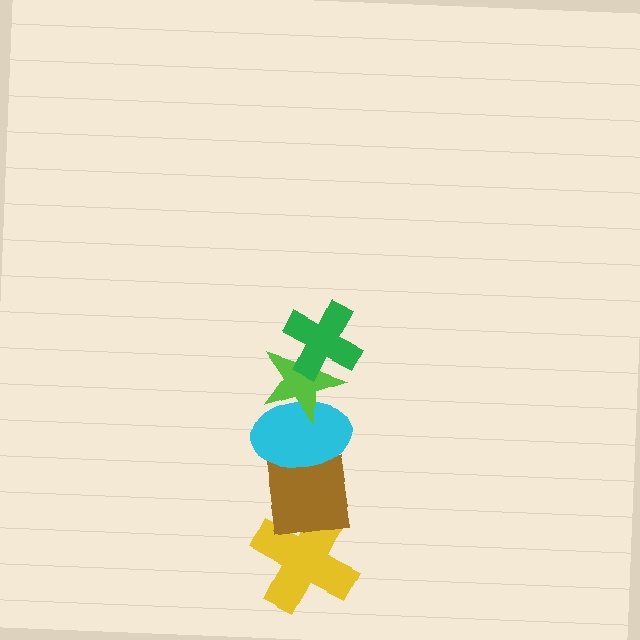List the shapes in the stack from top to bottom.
From top to bottom: the green cross, the lime star, the cyan ellipse, the brown square, the yellow cross.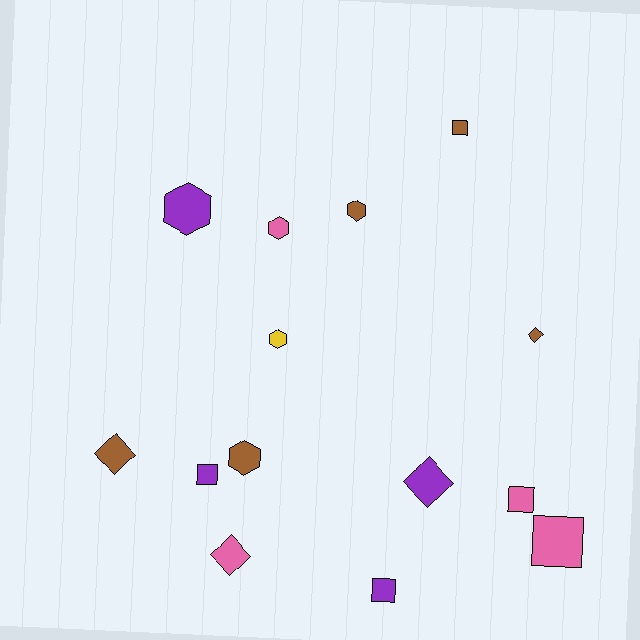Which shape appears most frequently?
Square, with 5 objects.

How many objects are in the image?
There are 14 objects.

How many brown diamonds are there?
There are 2 brown diamonds.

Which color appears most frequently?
Brown, with 5 objects.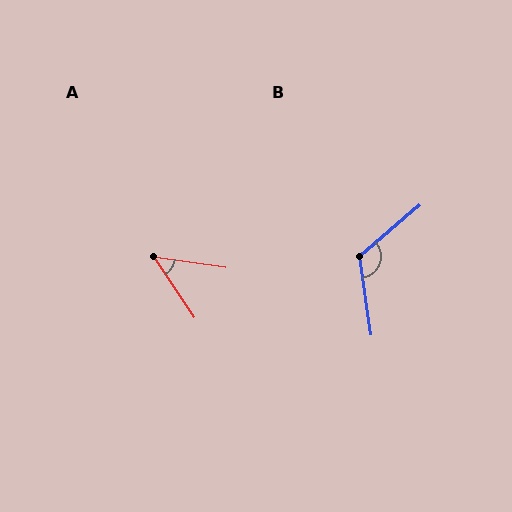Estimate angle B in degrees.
Approximately 122 degrees.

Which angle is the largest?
B, at approximately 122 degrees.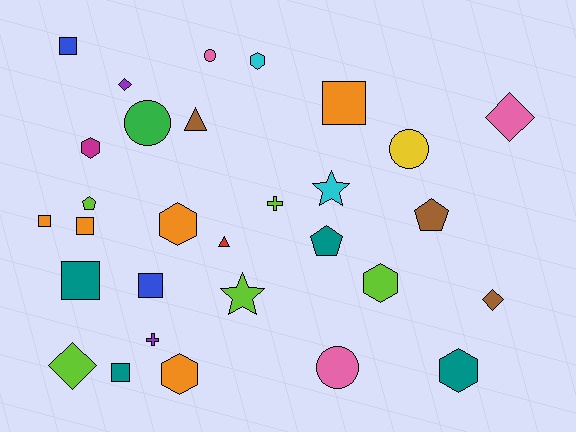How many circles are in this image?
There are 4 circles.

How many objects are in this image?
There are 30 objects.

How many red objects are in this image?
There is 1 red object.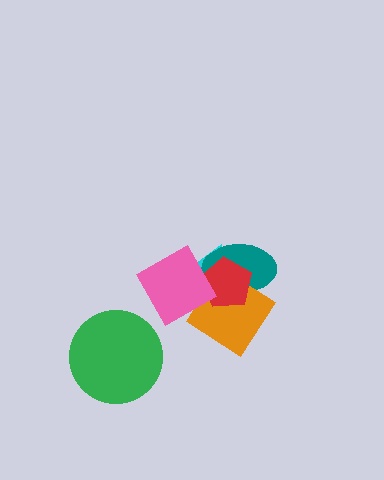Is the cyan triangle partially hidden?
Yes, it is partially covered by another shape.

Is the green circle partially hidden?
No, no other shape covers it.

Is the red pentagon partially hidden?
Yes, it is partially covered by another shape.